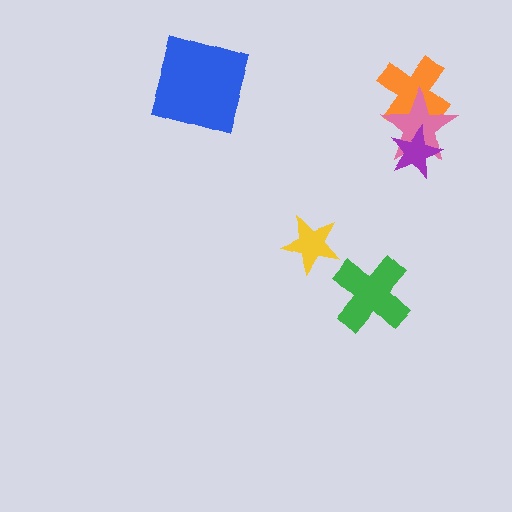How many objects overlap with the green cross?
0 objects overlap with the green cross.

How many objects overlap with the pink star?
2 objects overlap with the pink star.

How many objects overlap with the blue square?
0 objects overlap with the blue square.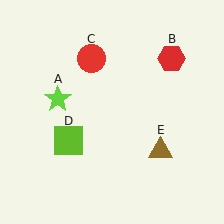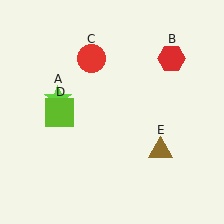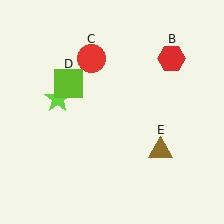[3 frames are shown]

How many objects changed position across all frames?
1 object changed position: lime square (object D).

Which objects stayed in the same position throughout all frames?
Lime star (object A) and red hexagon (object B) and red circle (object C) and brown triangle (object E) remained stationary.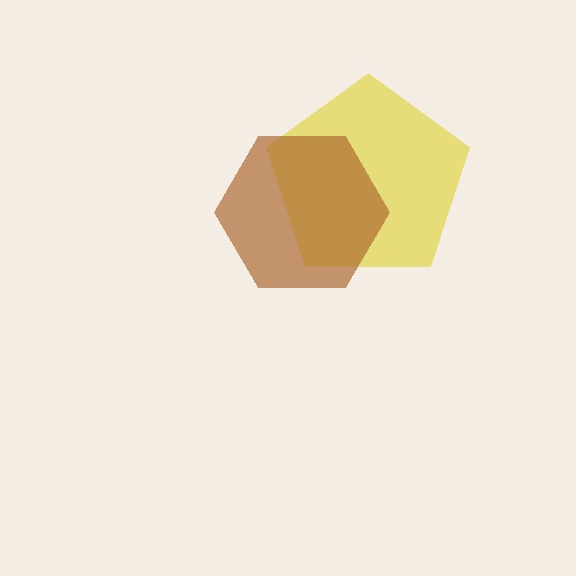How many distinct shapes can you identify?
There are 2 distinct shapes: a yellow pentagon, a brown hexagon.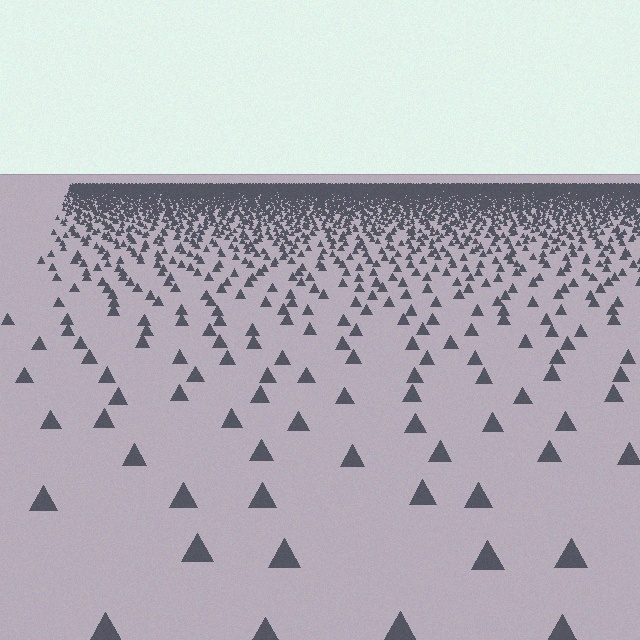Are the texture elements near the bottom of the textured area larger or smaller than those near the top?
Larger. Near the bottom, elements are closer to the viewer and appear at a bigger on-screen size.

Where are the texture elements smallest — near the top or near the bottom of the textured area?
Near the top.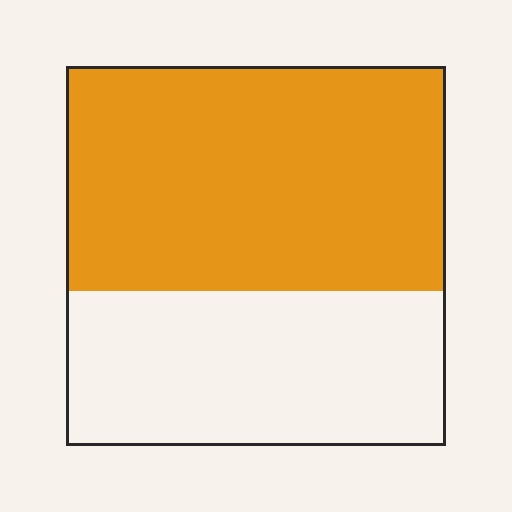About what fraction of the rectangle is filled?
About three fifths (3/5).